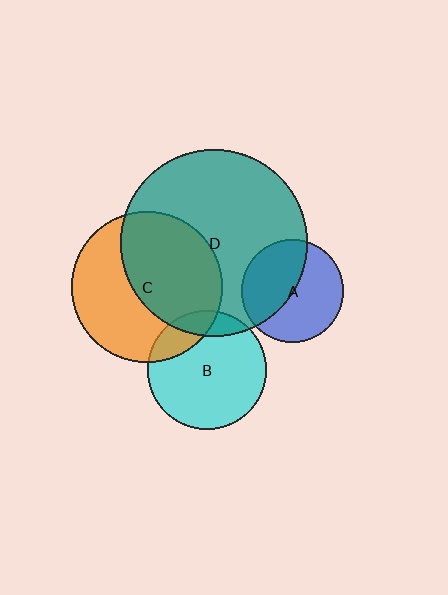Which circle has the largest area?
Circle D (teal).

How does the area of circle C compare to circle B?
Approximately 1.6 times.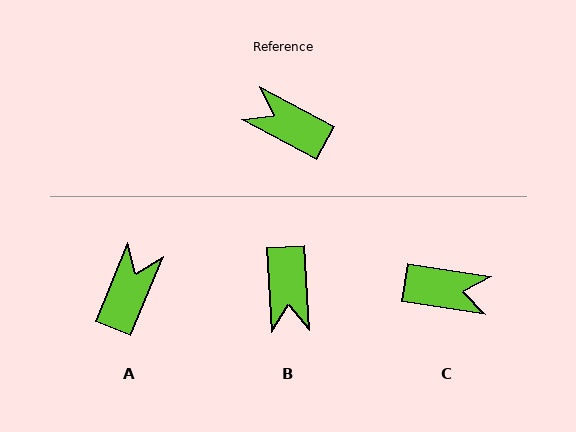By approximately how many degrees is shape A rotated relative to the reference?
Approximately 84 degrees clockwise.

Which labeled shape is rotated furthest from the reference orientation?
C, about 161 degrees away.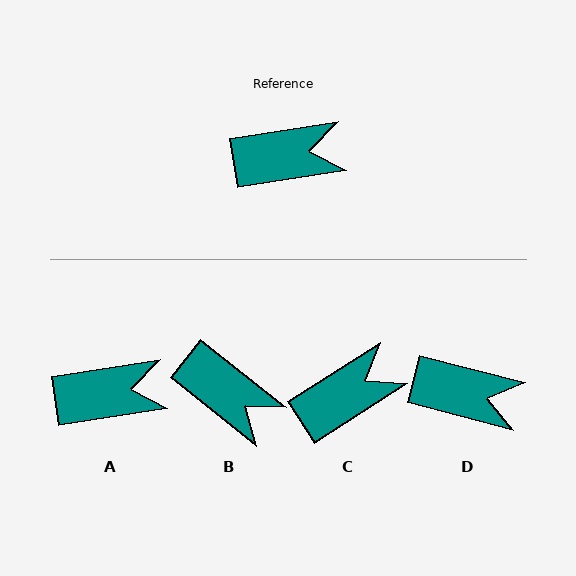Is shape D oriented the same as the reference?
No, it is off by about 23 degrees.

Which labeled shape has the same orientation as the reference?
A.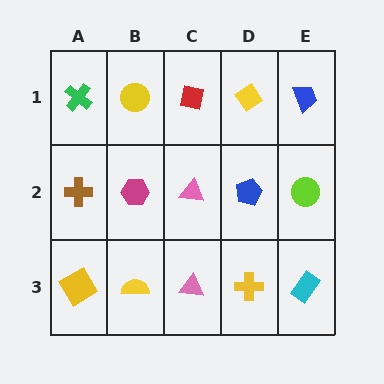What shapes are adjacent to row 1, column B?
A magenta hexagon (row 2, column B), a green cross (row 1, column A), a red square (row 1, column C).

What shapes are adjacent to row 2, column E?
A blue trapezoid (row 1, column E), a cyan rectangle (row 3, column E), a blue pentagon (row 2, column D).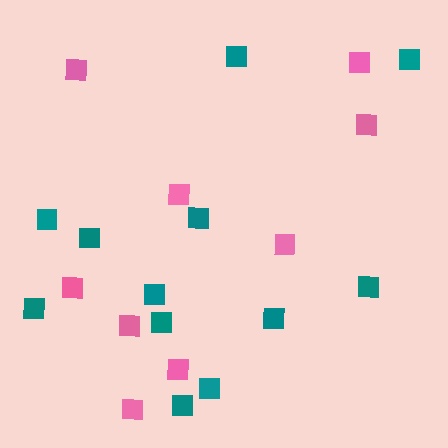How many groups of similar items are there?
There are 2 groups: one group of teal squares (12) and one group of pink squares (9).